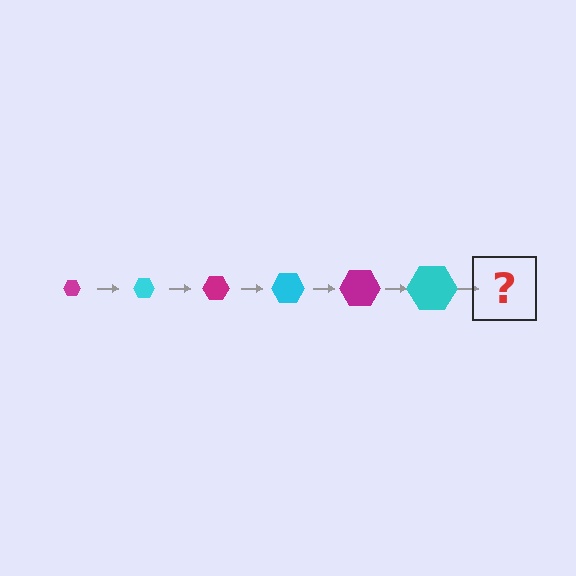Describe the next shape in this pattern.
It should be a magenta hexagon, larger than the previous one.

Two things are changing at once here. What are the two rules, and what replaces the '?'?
The two rules are that the hexagon grows larger each step and the color cycles through magenta and cyan. The '?' should be a magenta hexagon, larger than the previous one.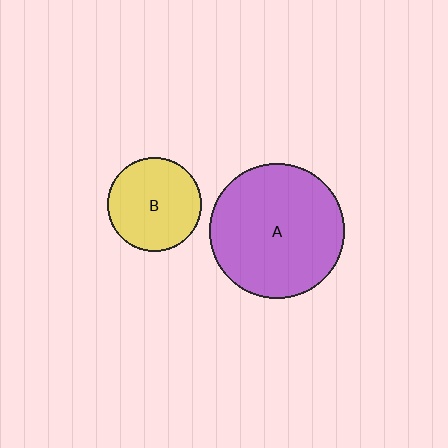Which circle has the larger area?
Circle A (purple).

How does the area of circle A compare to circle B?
Approximately 2.1 times.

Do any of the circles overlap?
No, none of the circles overlap.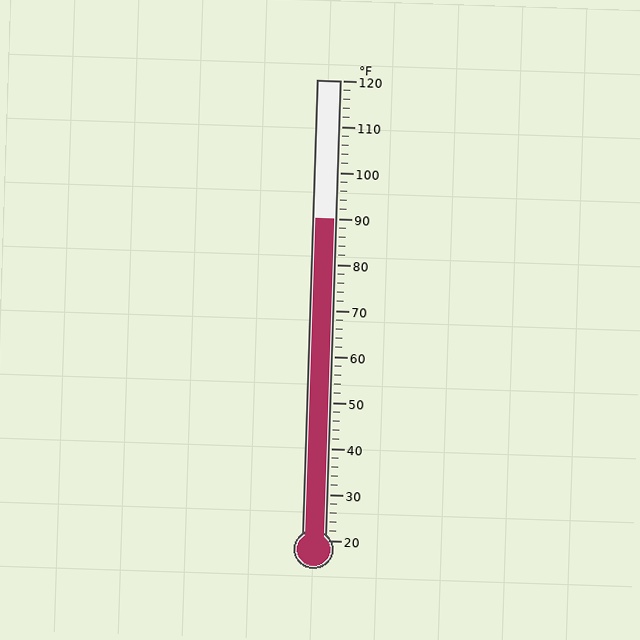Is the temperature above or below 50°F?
The temperature is above 50°F.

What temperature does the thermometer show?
The thermometer shows approximately 90°F.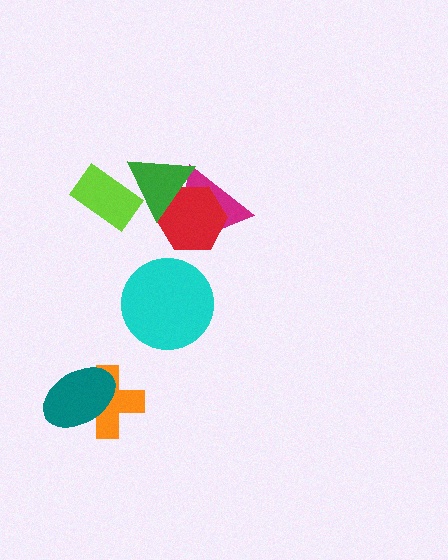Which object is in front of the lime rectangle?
The green triangle is in front of the lime rectangle.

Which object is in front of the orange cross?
The teal ellipse is in front of the orange cross.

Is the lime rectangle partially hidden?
Yes, it is partially covered by another shape.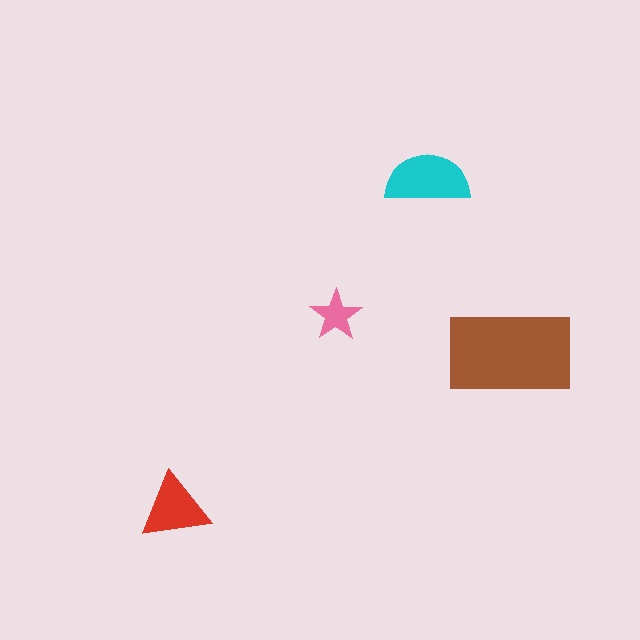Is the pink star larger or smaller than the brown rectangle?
Smaller.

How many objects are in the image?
There are 4 objects in the image.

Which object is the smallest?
The pink star.